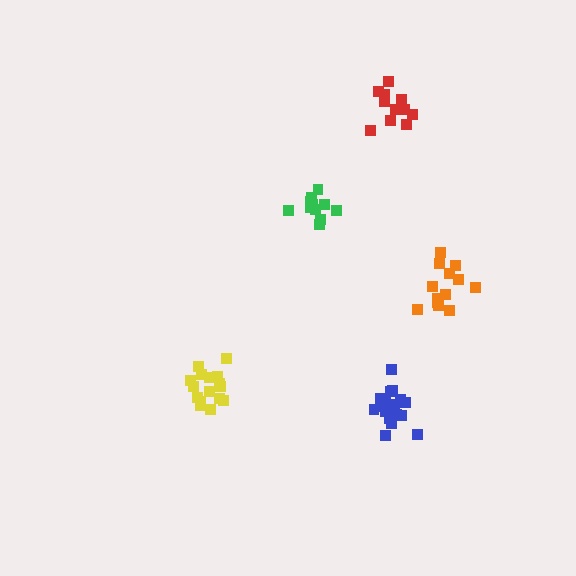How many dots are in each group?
Group 1: 16 dots, Group 2: 11 dots, Group 3: 13 dots, Group 4: 17 dots, Group 5: 11 dots (68 total).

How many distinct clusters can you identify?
There are 5 distinct clusters.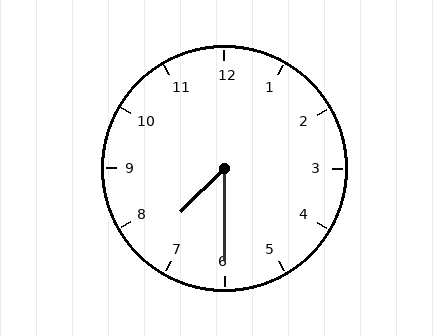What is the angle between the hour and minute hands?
Approximately 45 degrees.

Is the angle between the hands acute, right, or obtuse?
It is acute.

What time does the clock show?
7:30.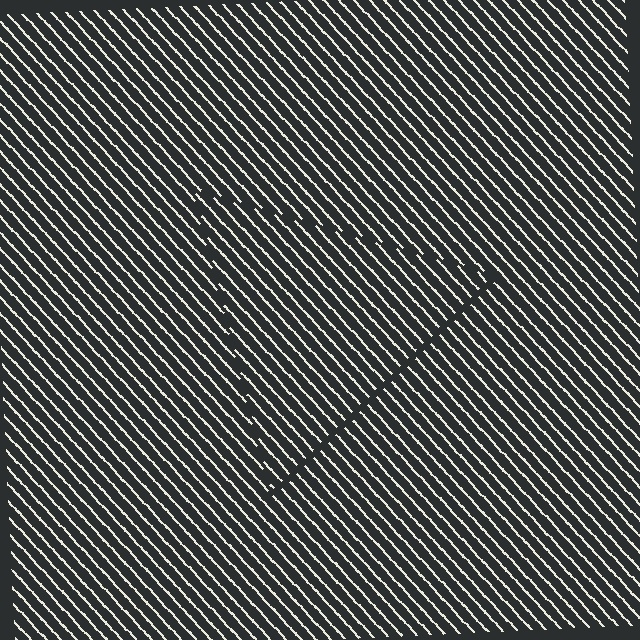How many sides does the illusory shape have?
3 sides — the line-ends trace a triangle.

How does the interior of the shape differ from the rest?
The interior of the shape contains the same grating, shifted by half a period — the contour is defined by the phase discontinuity where line-ends from the inner and outer gratings abut.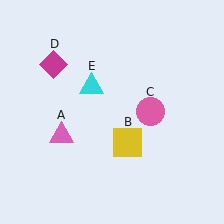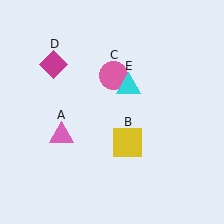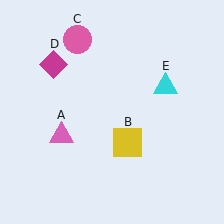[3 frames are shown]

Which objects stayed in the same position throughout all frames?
Pink triangle (object A) and yellow square (object B) and magenta diamond (object D) remained stationary.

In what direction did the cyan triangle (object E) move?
The cyan triangle (object E) moved right.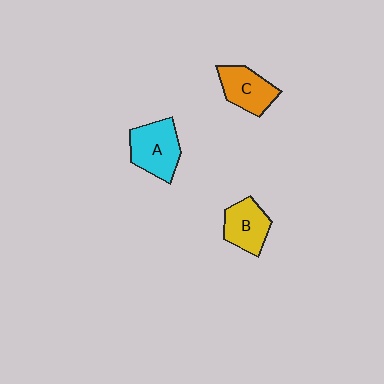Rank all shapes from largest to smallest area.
From largest to smallest: A (cyan), C (orange), B (yellow).